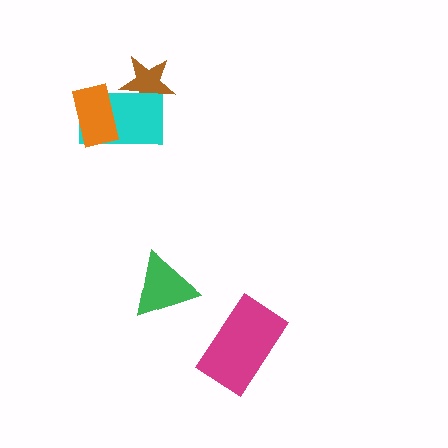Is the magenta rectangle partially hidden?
No, no other shape covers it.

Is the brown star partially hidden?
Yes, it is partially covered by another shape.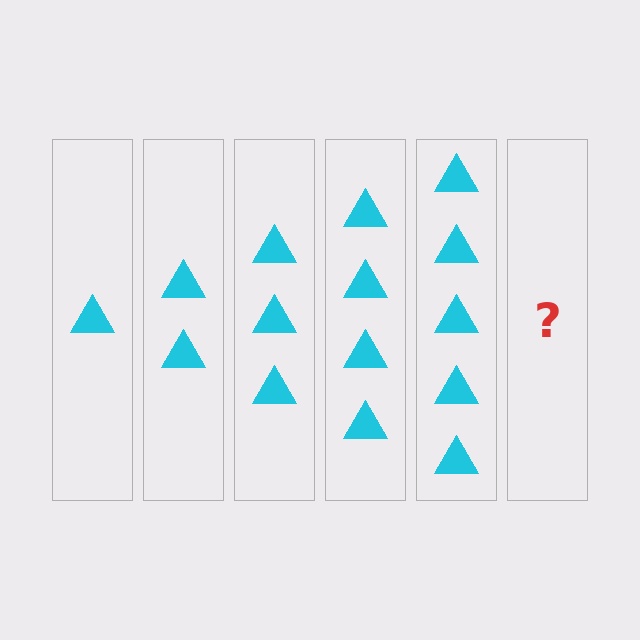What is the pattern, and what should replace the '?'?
The pattern is that each step adds one more triangle. The '?' should be 6 triangles.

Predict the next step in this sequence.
The next step is 6 triangles.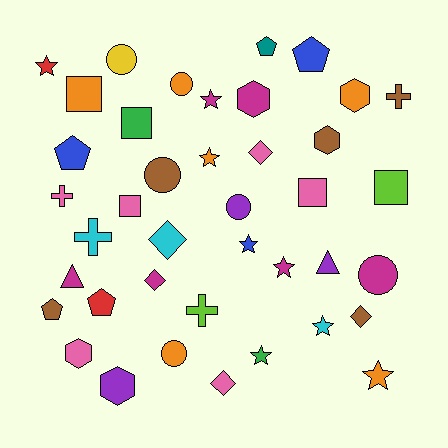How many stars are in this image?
There are 8 stars.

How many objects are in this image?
There are 40 objects.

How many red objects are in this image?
There are 2 red objects.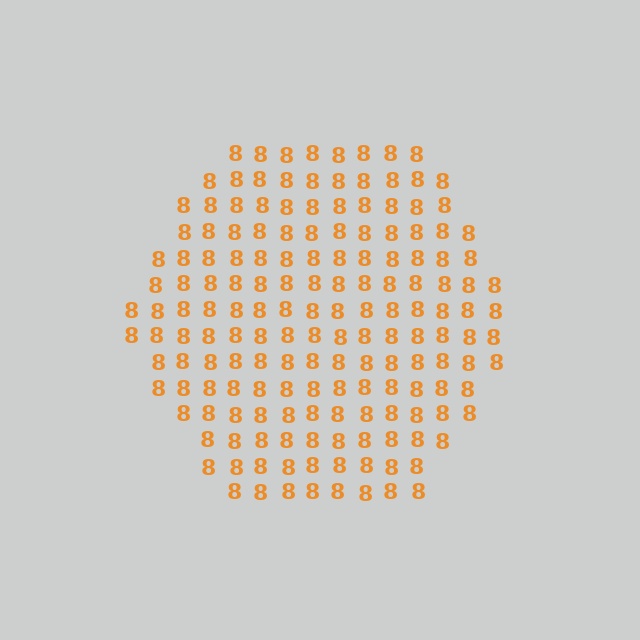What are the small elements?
The small elements are digit 8's.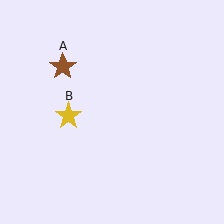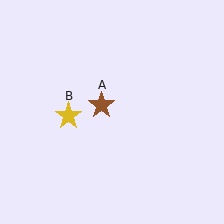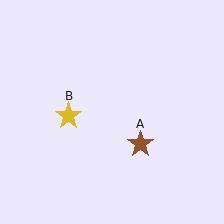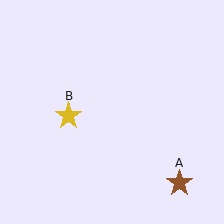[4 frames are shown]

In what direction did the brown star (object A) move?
The brown star (object A) moved down and to the right.